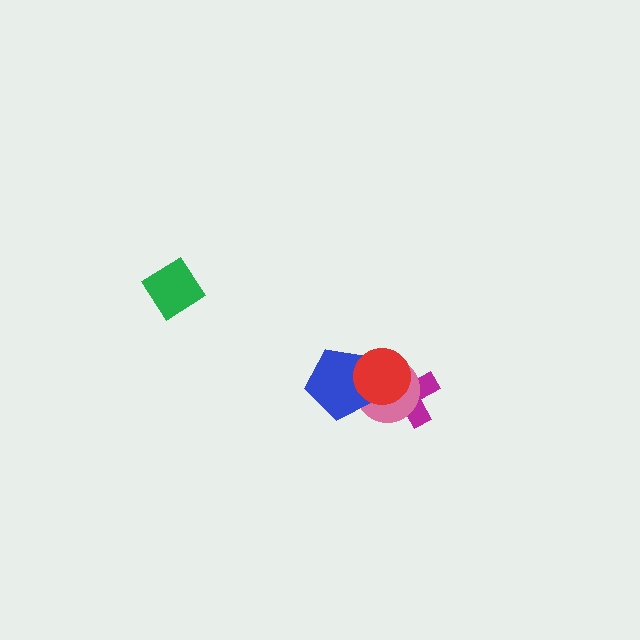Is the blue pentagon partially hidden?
Yes, it is partially covered by another shape.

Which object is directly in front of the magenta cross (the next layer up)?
The pink circle is directly in front of the magenta cross.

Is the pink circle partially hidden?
Yes, it is partially covered by another shape.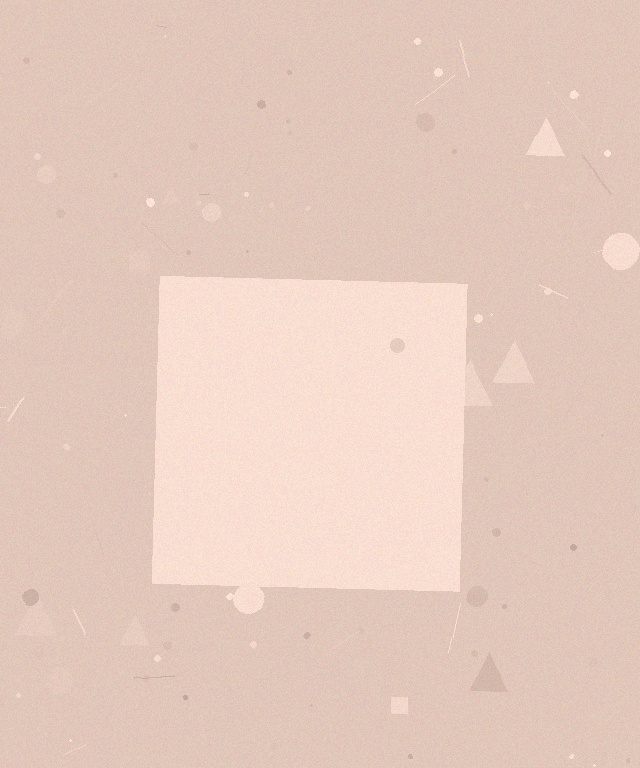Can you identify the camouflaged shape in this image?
The camouflaged shape is a square.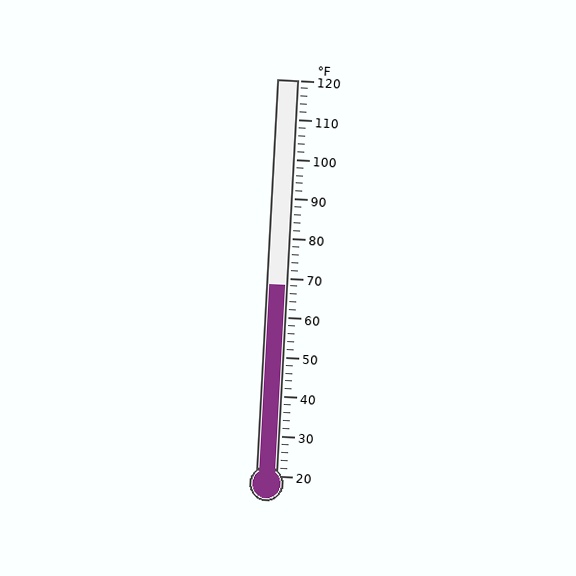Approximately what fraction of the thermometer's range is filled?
The thermometer is filled to approximately 50% of its range.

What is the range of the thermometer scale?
The thermometer scale ranges from 20°F to 120°F.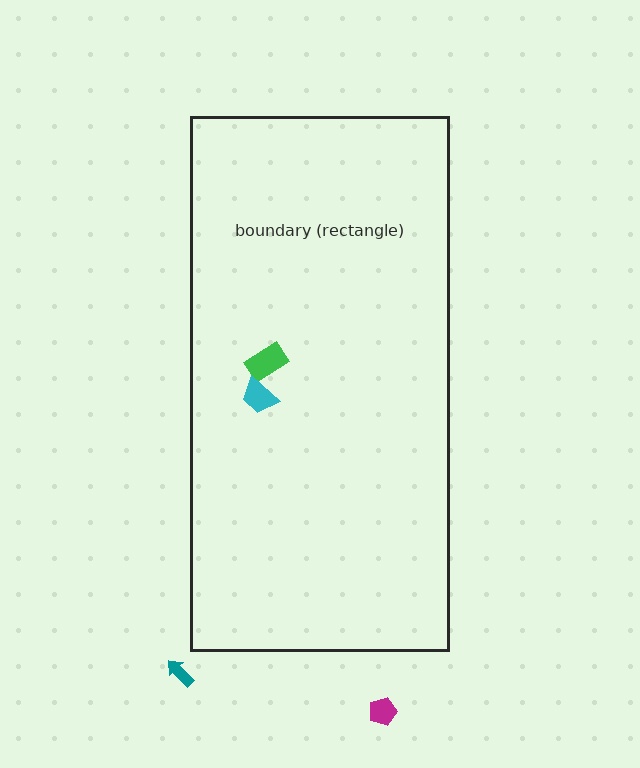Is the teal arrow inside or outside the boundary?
Outside.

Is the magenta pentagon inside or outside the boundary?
Outside.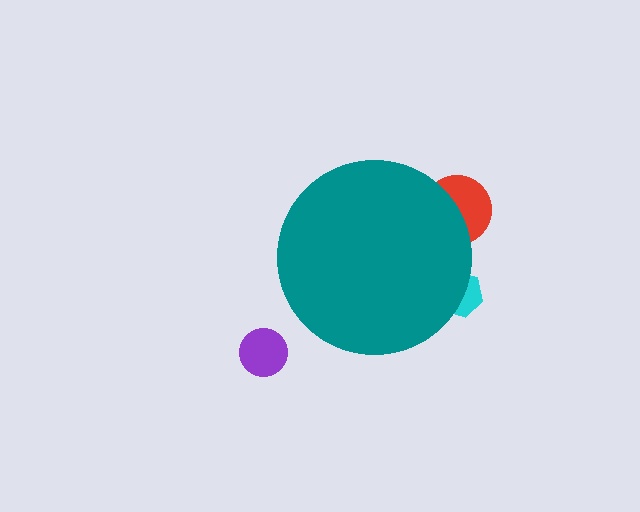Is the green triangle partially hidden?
Yes, the green triangle is partially hidden behind the teal circle.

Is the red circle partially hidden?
Yes, the red circle is partially hidden behind the teal circle.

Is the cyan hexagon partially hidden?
Yes, the cyan hexagon is partially hidden behind the teal circle.